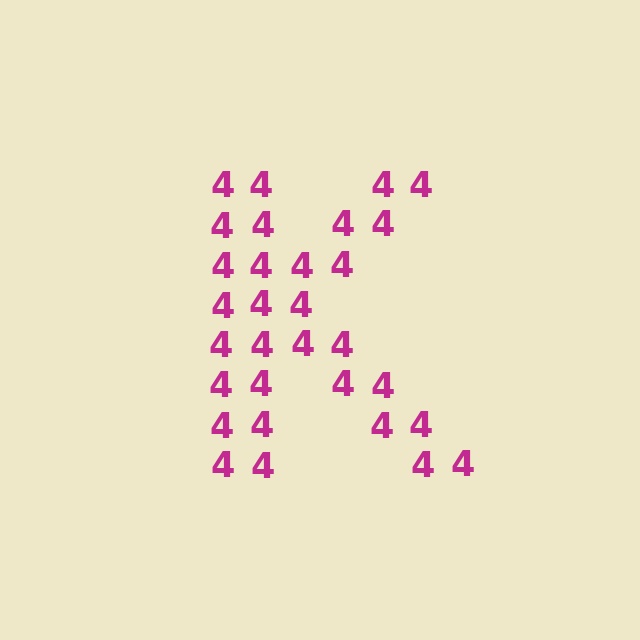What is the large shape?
The large shape is the letter K.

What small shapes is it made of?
It is made of small digit 4's.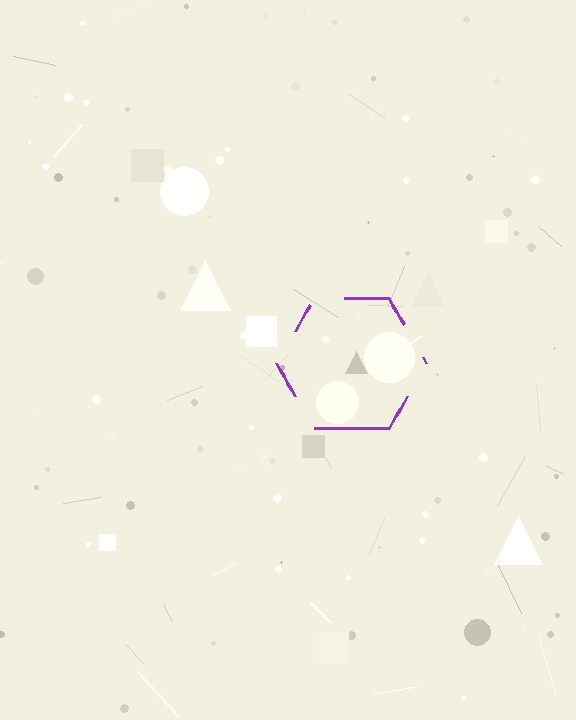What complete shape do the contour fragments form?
The contour fragments form a hexagon.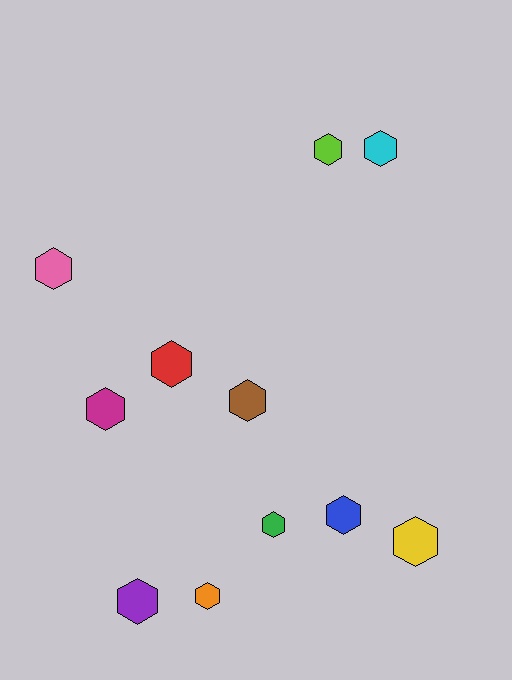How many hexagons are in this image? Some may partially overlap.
There are 11 hexagons.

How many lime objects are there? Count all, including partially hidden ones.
There is 1 lime object.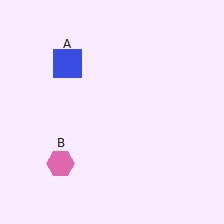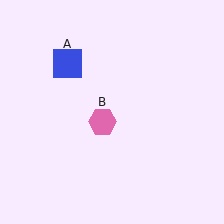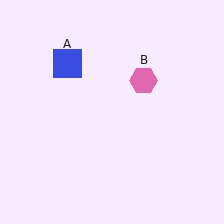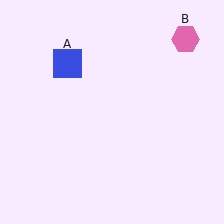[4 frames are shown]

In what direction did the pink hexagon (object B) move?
The pink hexagon (object B) moved up and to the right.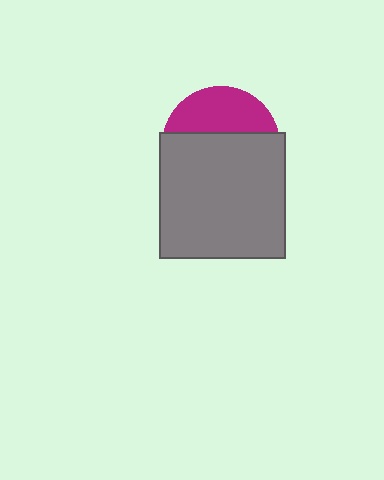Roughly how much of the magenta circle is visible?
A small part of it is visible (roughly 35%).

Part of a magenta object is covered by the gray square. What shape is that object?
It is a circle.